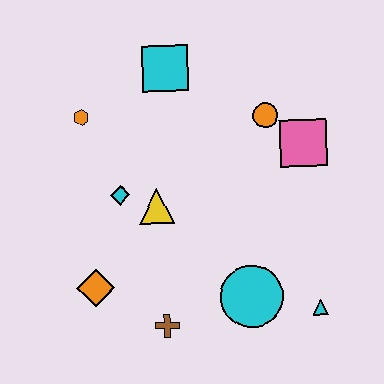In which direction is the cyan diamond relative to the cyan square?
The cyan diamond is below the cyan square.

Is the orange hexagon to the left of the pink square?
Yes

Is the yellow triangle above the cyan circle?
Yes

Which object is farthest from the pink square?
The orange diamond is farthest from the pink square.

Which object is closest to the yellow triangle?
The cyan diamond is closest to the yellow triangle.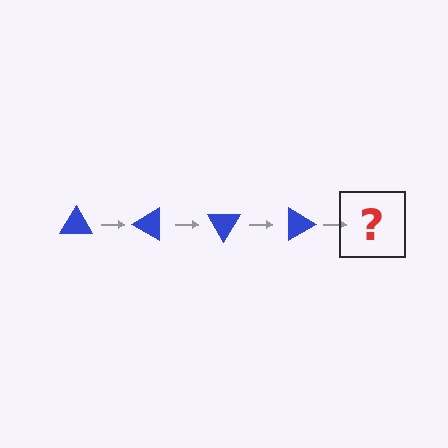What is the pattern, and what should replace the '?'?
The pattern is that the triangle rotates 30 degrees each step. The '?' should be a blue triangle rotated 120 degrees.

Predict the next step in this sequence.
The next step is a blue triangle rotated 120 degrees.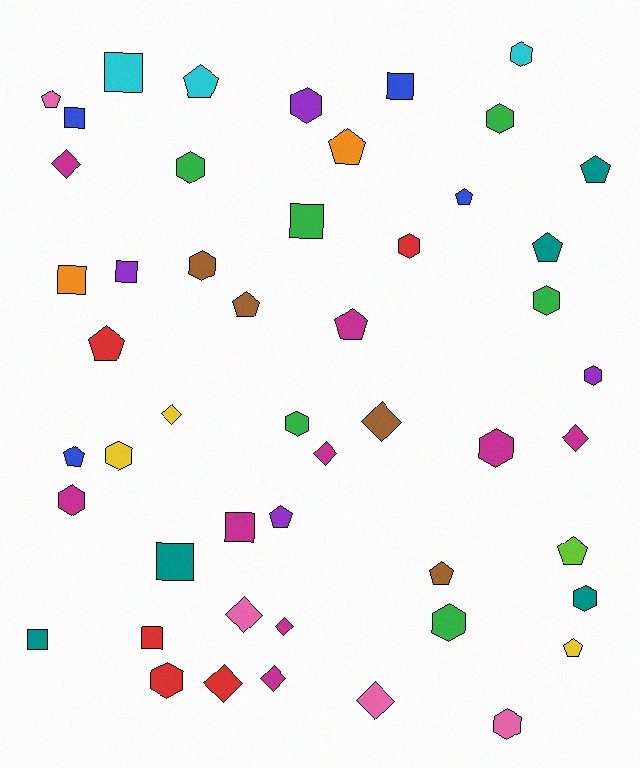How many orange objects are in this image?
There are 2 orange objects.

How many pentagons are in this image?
There are 14 pentagons.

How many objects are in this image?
There are 50 objects.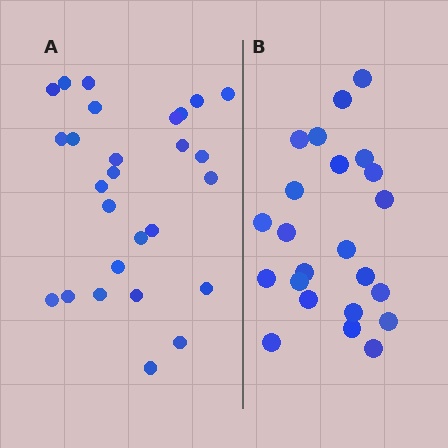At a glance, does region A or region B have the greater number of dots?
Region A (the left region) has more dots.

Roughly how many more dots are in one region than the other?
Region A has about 4 more dots than region B.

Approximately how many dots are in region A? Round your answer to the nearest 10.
About 30 dots. (The exact count is 27, which rounds to 30.)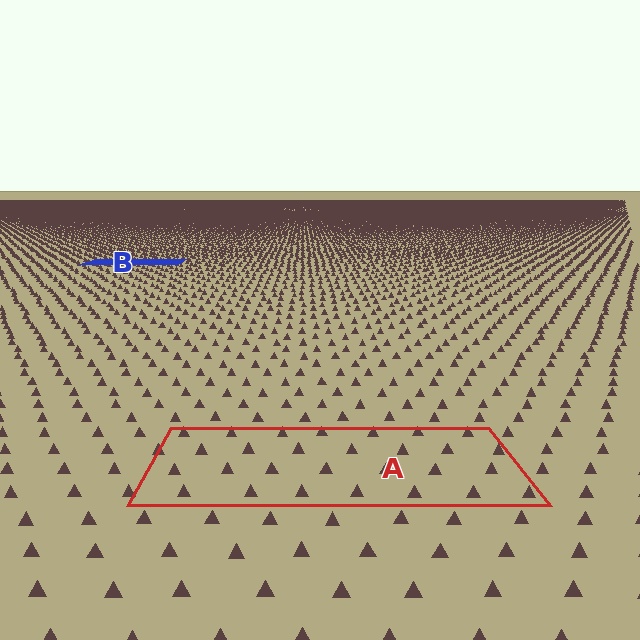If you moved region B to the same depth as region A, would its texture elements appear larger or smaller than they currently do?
They would appear larger. At a closer depth, the same texture elements are projected at a bigger on-screen size.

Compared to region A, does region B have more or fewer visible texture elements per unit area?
Region B has more texture elements per unit area — they are packed more densely because it is farther away.